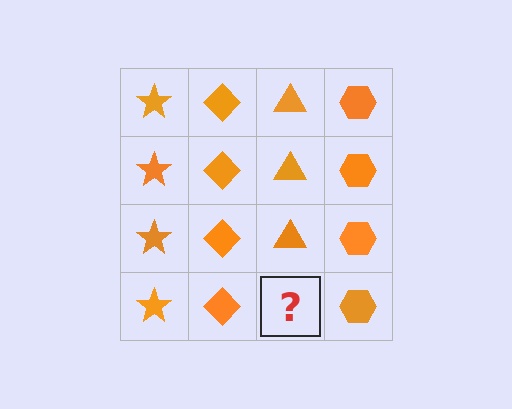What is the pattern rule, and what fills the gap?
The rule is that each column has a consistent shape. The gap should be filled with an orange triangle.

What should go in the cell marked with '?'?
The missing cell should contain an orange triangle.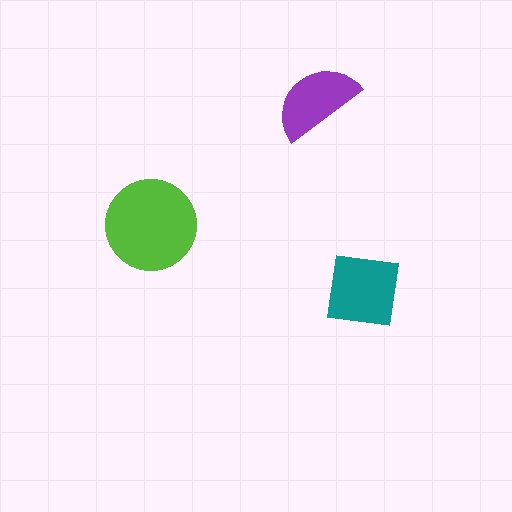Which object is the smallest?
The purple semicircle.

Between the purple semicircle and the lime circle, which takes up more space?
The lime circle.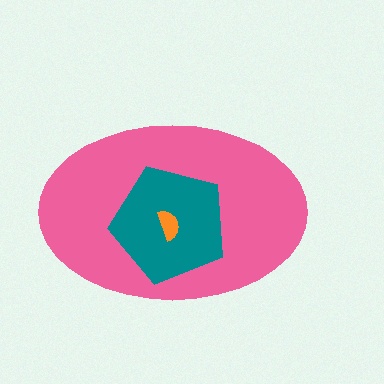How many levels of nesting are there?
3.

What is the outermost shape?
The pink ellipse.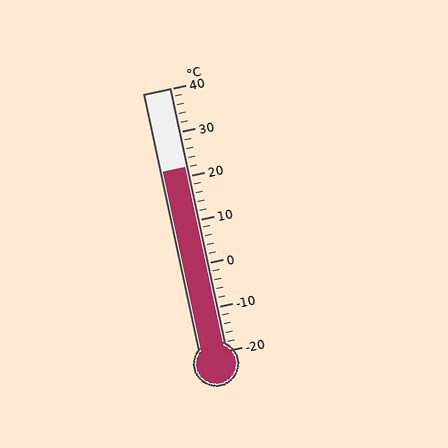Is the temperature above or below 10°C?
The temperature is above 10°C.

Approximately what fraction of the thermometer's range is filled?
The thermometer is filled to approximately 70% of its range.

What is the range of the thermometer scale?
The thermometer scale ranges from -20°C to 40°C.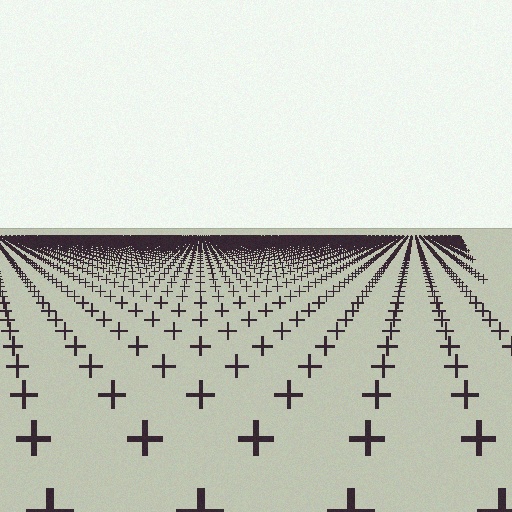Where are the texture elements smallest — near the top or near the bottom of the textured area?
Near the top.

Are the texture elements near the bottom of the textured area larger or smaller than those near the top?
Larger. Near the bottom, elements are closer to the viewer and appear at a bigger on-screen size.